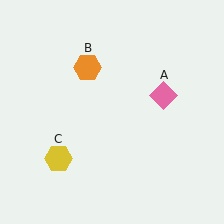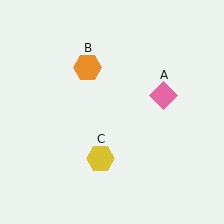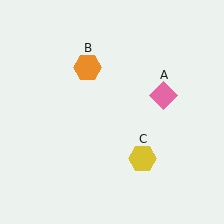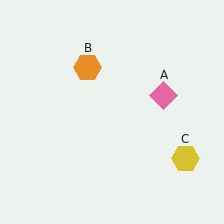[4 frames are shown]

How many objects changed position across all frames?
1 object changed position: yellow hexagon (object C).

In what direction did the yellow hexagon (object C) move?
The yellow hexagon (object C) moved right.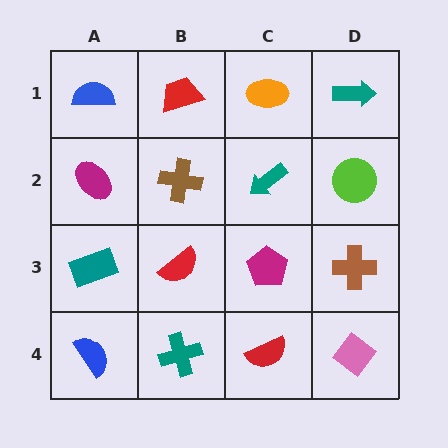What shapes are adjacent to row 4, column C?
A magenta pentagon (row 3, column C), a teal cross (row 4, column B), a pink diamond (row 4, column D).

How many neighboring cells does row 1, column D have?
2.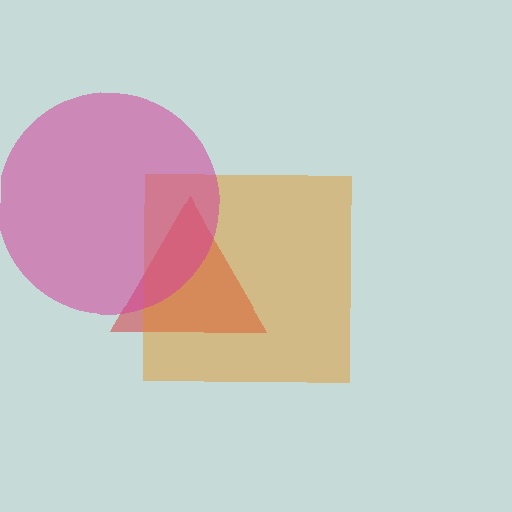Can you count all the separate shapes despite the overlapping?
Yes, there are 3 separate shapes.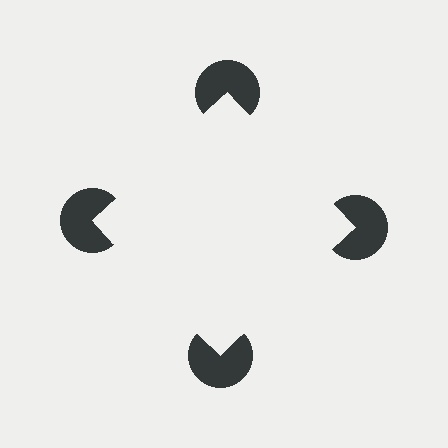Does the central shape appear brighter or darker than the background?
It typically appears slightly brighter than the background, even though no actual brightness change is drawn.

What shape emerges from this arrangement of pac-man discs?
An illusory square — its edges are inferred from the aligned wedge cuts in the pac-man discs, not physically drawn.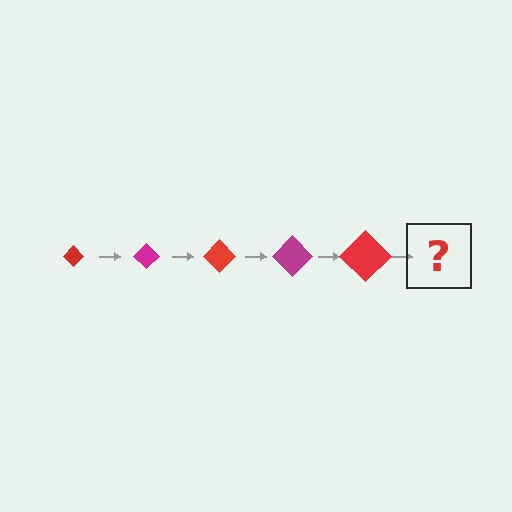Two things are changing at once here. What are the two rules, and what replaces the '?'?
The two rules are that the diamond grows larger each step and the color cycles through red and magenta. The '?' should be a magenta diamond, larger than the previous one.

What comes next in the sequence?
The next element should be a magenta diamond, larger than the previous one.